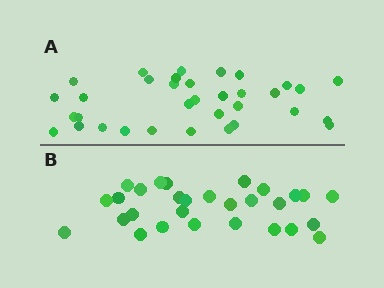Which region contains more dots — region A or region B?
Region A (the top region) has more dots.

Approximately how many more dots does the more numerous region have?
Region A has about 5 more dots than region B.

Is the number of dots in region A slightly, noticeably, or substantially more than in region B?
Region A has only slightly more — the two regions are fairly close. The ratio is roughly 1.2 to 1.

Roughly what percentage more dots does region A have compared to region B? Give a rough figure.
About 15% more.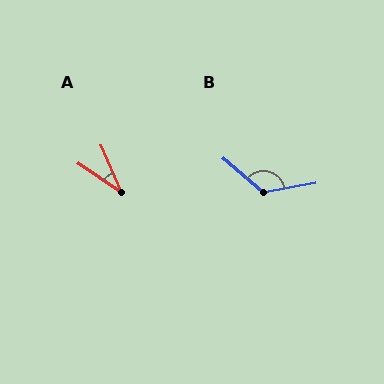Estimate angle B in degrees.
Approximately 129 degrees.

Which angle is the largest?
B, at approximately 129 degrees.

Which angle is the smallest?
A, at approximately 32 degrees.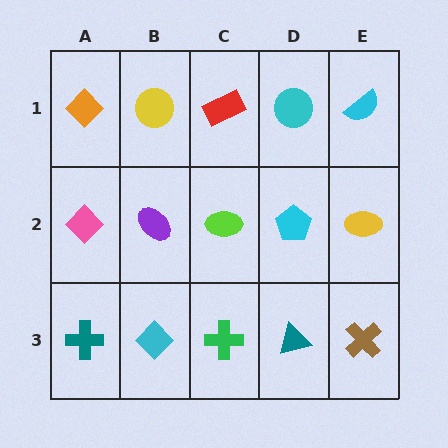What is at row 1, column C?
A red rectangle.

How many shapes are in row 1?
5 shapes.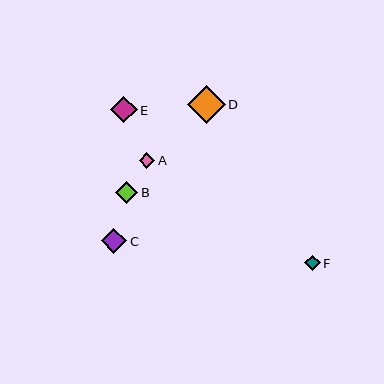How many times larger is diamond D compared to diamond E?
Diamond D is approximately 1.4 times the size of diamond E.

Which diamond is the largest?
Diamond D is the largest with a size of approximately 38 pixels.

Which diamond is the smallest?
Diamond F is the smallest with a size of approximately 15 pixels.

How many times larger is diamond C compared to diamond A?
Diamond C is approximately 1.6 times the size of diamond A.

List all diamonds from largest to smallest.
From largest to smallest: D, E, C, B, A, F.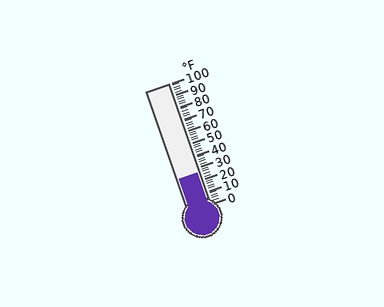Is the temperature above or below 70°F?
The temperature is below 70°F.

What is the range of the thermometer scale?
The thermometer scale ranges from 0°F to 100°F.